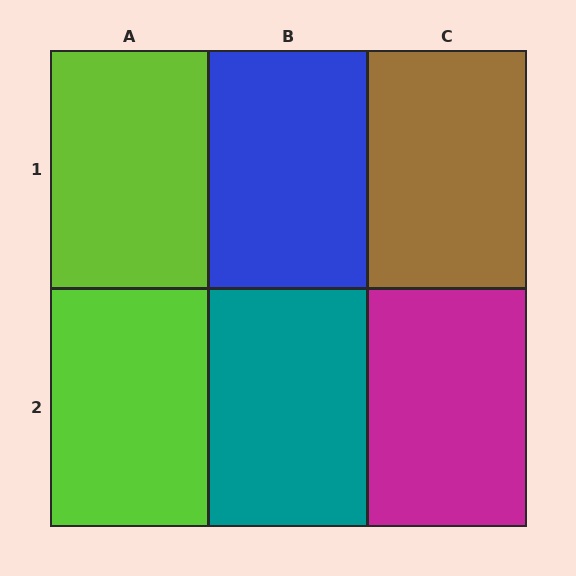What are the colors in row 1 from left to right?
Lime, blue, brown.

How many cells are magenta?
1 cell is magenta.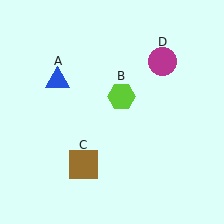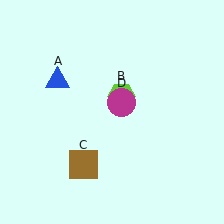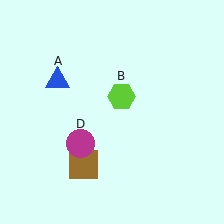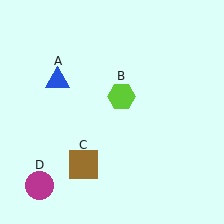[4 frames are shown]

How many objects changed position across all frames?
1 object changed position: magenta circle (object D).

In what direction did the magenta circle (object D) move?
The magenta circle (object D) moved down and to the left.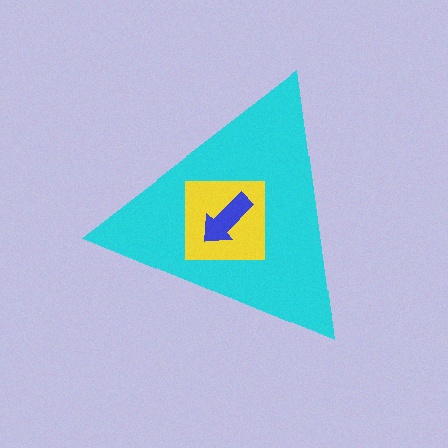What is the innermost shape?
The blue arrow.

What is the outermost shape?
The cyan triangle.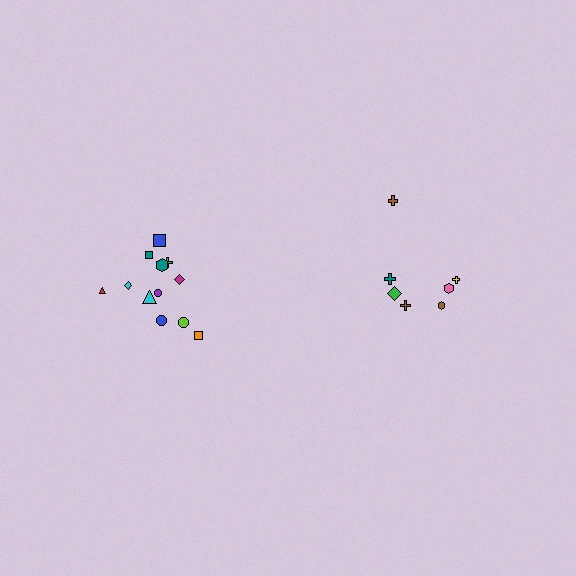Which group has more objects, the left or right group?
The left group.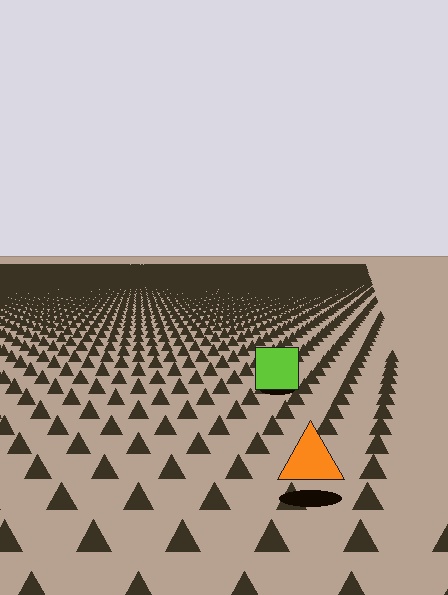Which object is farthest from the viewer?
The lime square is farthest from the viewer. It appears smaller and the ground texture around it is denser.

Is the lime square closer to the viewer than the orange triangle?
No. The orange triangle is closer — you can tell from the texture gradient: the ground texture is coarser near it.